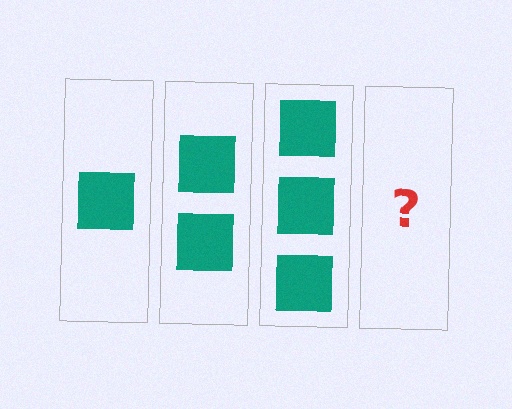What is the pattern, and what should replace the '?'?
The pattern is that each step adds one more square. The '?' should be 4 squares.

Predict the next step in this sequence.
The next step is 4 squares.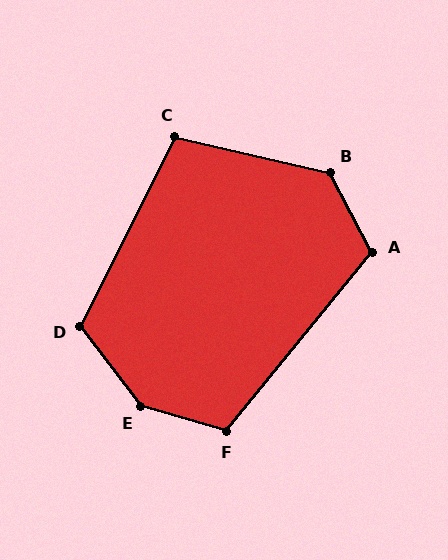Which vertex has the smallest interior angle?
C, at approximately 104 degrees.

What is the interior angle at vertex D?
Approximately 116 degrees (obtuse).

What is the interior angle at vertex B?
Approximately 131 degrees (obtuse).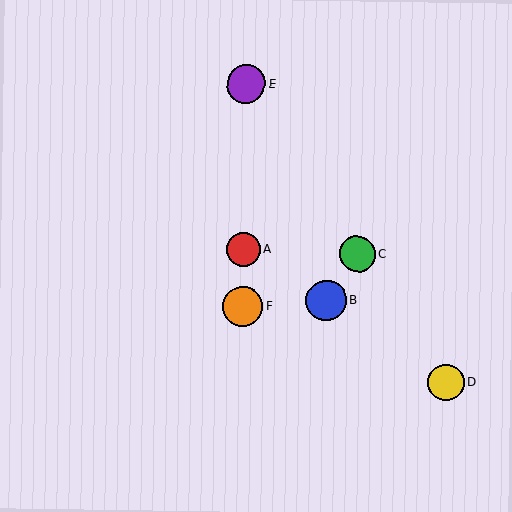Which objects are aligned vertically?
Objects A, E, F are aligned vertically.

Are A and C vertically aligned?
No, A is at x≈244 and C is at x≈357.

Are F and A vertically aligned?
Yes, both are at x≈243.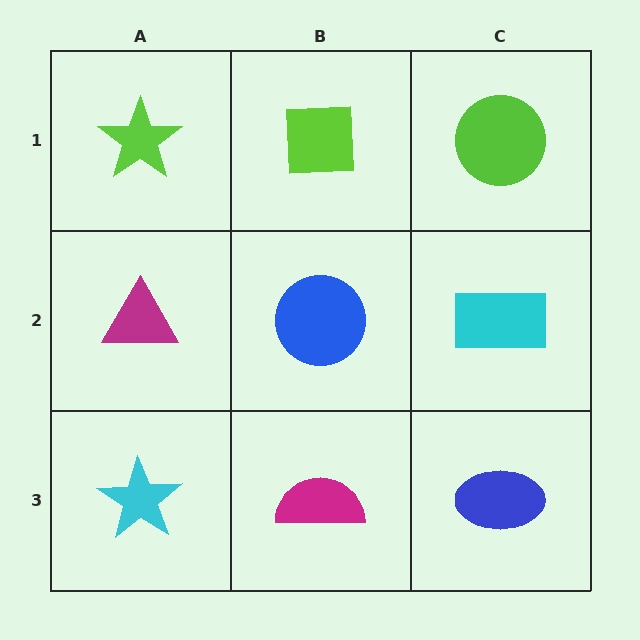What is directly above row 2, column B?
A lime square.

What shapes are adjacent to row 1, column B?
A blue circle (row 2, column B), a lime star (row 1, column A), a lime circle (row 1, column C).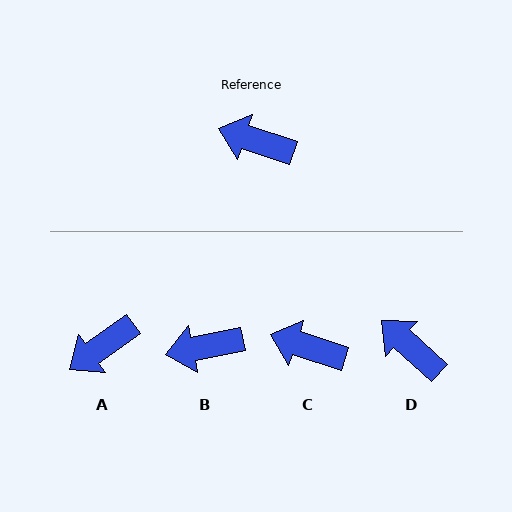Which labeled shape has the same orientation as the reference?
C.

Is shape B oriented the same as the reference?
No, it is off by about 30 degrees.